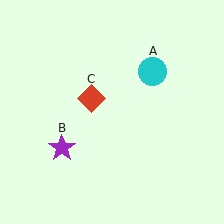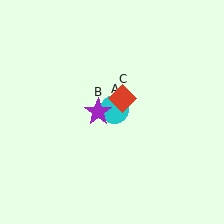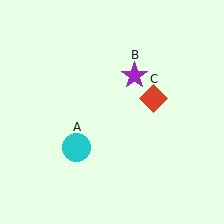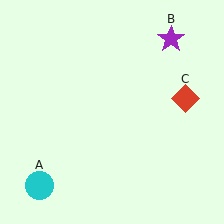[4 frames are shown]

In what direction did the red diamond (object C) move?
The red diamond (object C) moved right.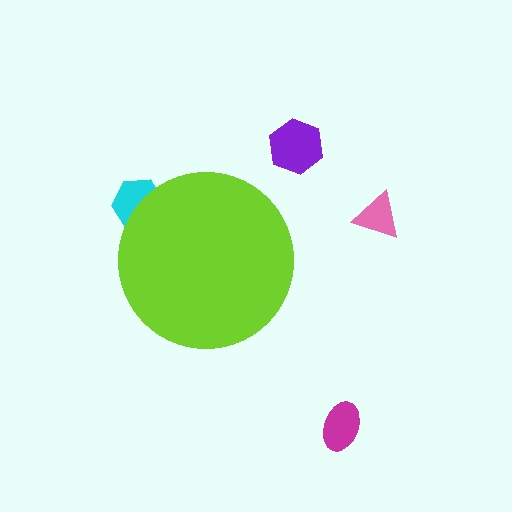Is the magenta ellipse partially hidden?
No, the magenta ellipse is fully visible.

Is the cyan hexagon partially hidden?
Yes, the cyan hexagon is partially hidden behind the lime circle.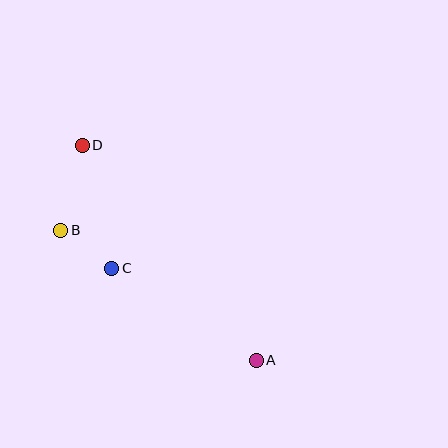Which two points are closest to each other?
Points B and C are closest to each other.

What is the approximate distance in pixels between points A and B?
The distance between A and B is approximately 235 pixels.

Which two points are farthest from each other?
Points A and D are farthest from each other.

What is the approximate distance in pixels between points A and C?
The distance between A and C is approximately 171 pixels.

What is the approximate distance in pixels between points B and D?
The distance between B and D is approximately 88 pixels.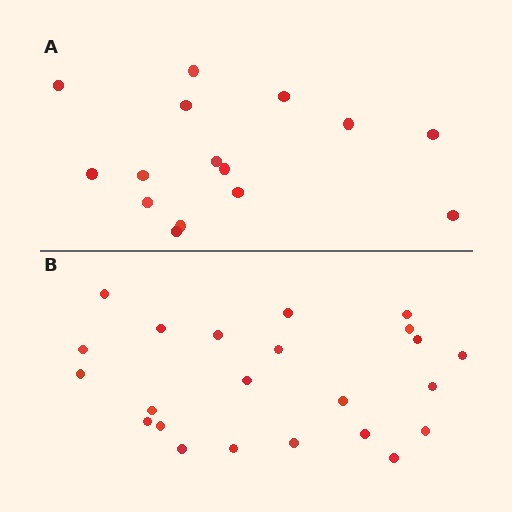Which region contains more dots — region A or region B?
Region B (the bottom region) has more dots.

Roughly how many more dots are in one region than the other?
Region B has roughly 8 or so more dots than region A.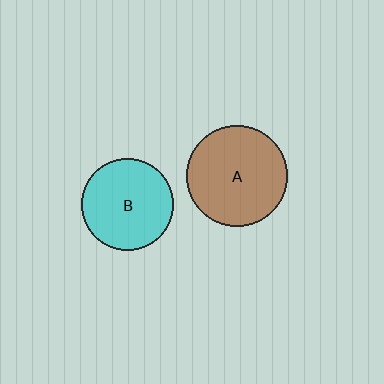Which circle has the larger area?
Circle A (brown).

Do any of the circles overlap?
No, none of the circles overlap.